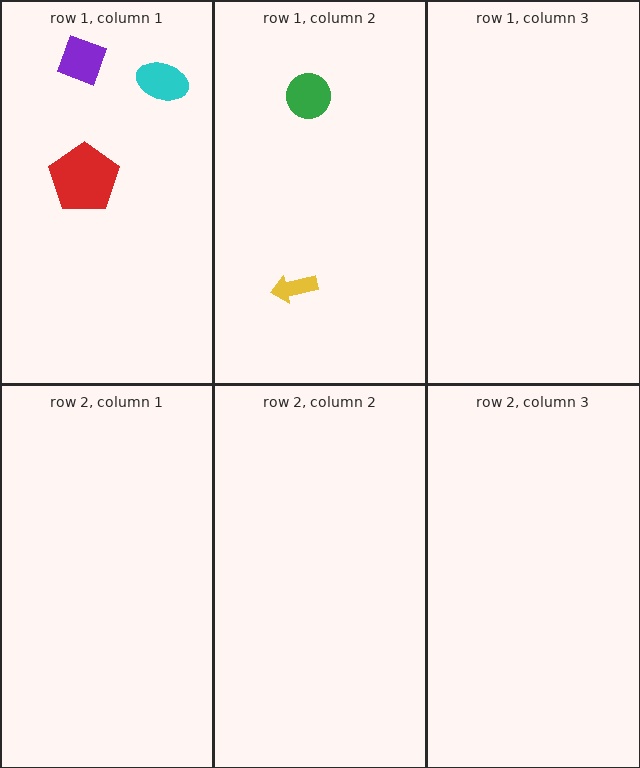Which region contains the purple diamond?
The row 1, column 1 region.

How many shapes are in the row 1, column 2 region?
2.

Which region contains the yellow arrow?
The row 1, column 2 region.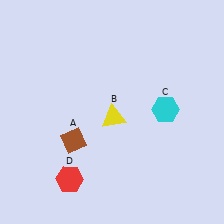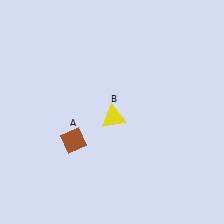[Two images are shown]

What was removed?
The red hexagon (D), the cyan hexagon (C) were removed in Image 2.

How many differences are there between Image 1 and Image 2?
There are 2 differences between the two images.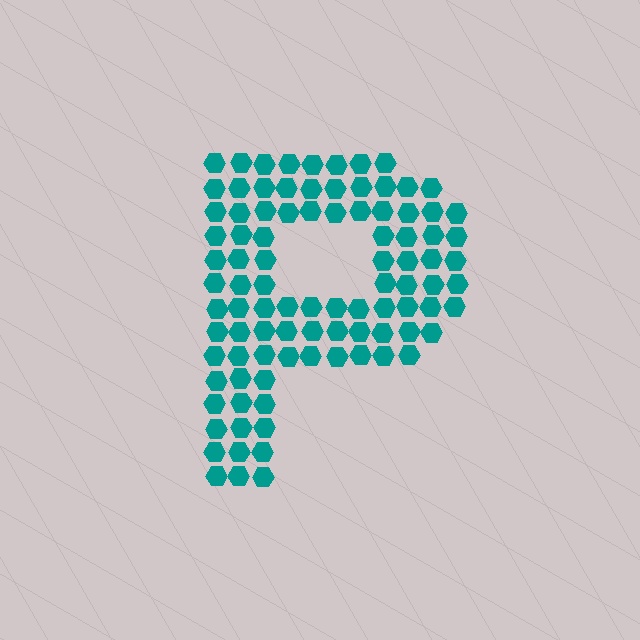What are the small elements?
The small elements are hexagons.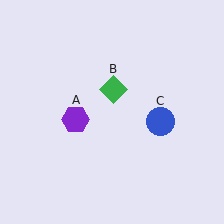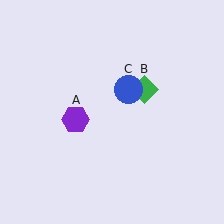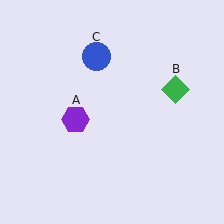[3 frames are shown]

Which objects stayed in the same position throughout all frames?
Purple hexagon (object A) remained stationary.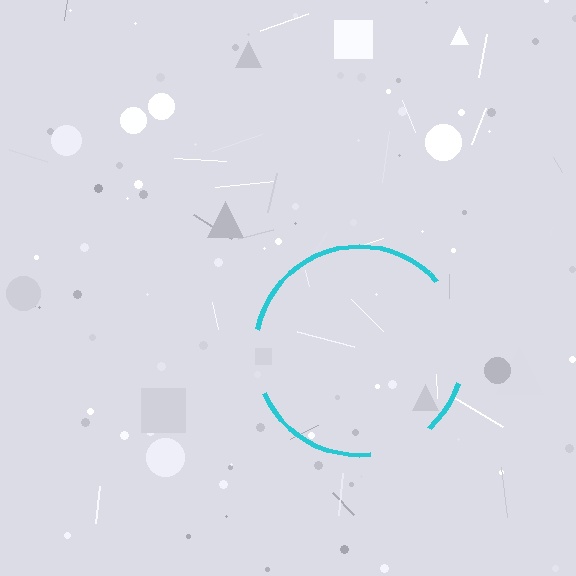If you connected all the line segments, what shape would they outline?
They would outline a circle.